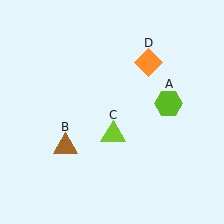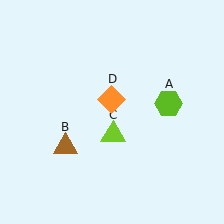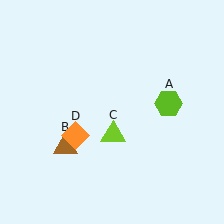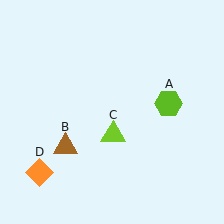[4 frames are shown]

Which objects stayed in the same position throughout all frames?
Lime hexagon (object A) and brown triangle (object B) and lime triangle (object C) remained stationary.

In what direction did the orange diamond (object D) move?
The orange diamond (object D) moved down and to the left.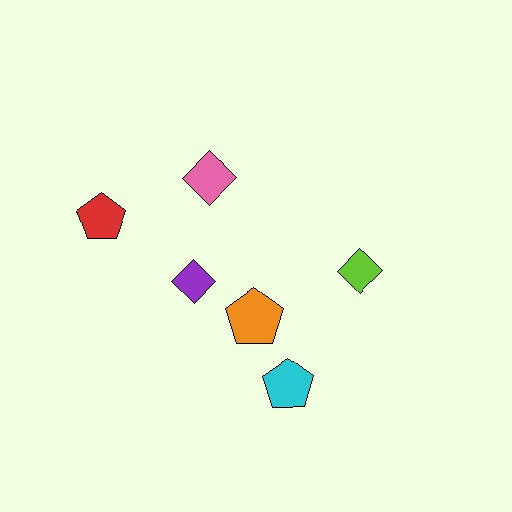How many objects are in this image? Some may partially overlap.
There are 6 objects.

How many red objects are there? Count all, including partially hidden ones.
There is 1 red object.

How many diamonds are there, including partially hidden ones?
There are 3 diamonds.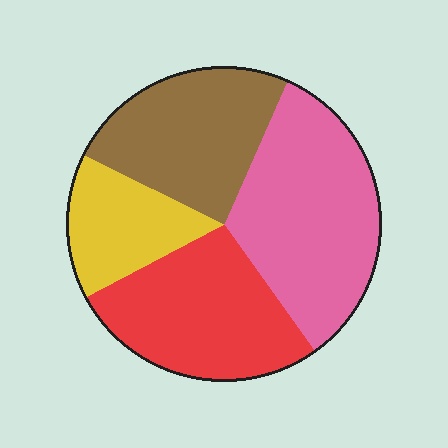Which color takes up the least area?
Yellow, at roughly 15%.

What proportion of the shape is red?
Red covers roughly 25% of the shape.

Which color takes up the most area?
Pink, at roughly 35%.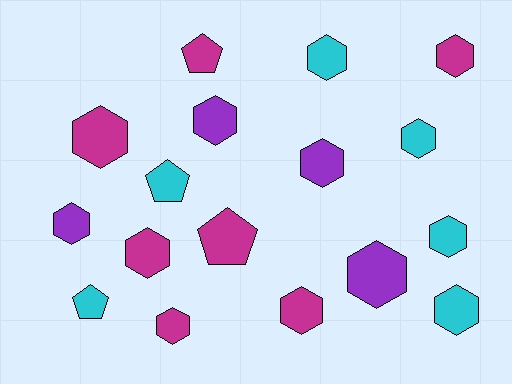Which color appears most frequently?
Magenta, with 7 objects.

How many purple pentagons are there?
There are no purple pentagons.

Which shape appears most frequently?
Hexagon, with 13 objects.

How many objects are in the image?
There are 17 objects.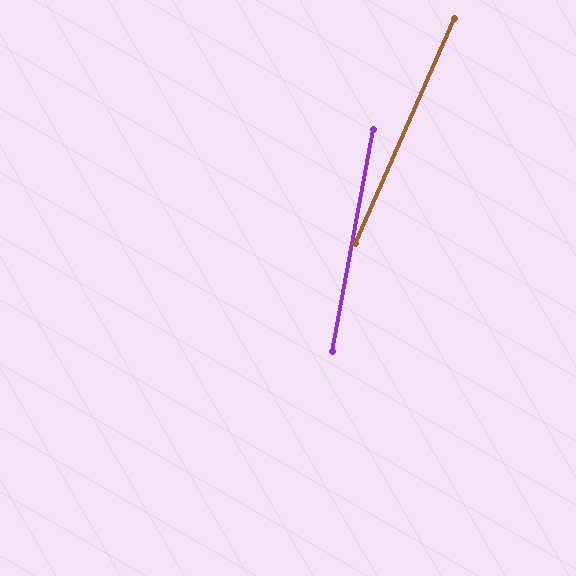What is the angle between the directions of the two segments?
Approximately 13 degrees.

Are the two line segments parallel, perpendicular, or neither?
Neither parallel nor perpendicular — they differ by about 13°.